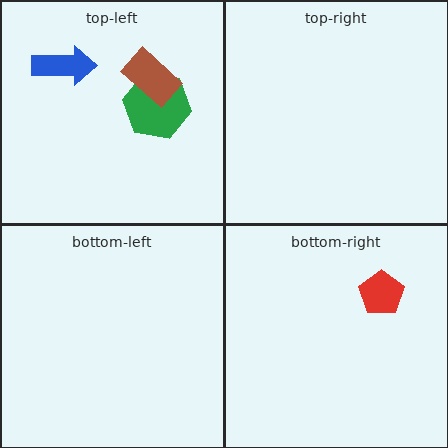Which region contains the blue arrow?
The top-left region.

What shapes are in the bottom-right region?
The red pentagon.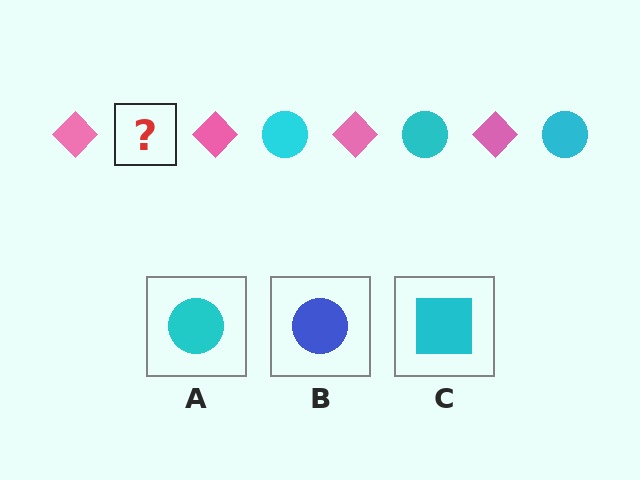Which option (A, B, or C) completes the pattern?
A.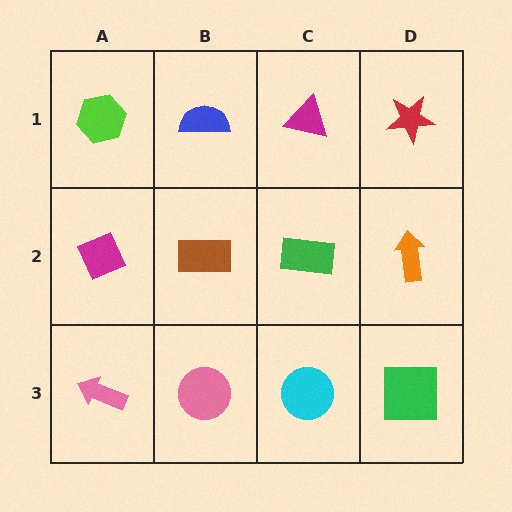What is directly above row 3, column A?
A magenta diamond.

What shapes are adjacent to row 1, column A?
A magenta diamond (row 2, column A), a blue semicircle (row 1, column B).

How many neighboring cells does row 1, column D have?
2.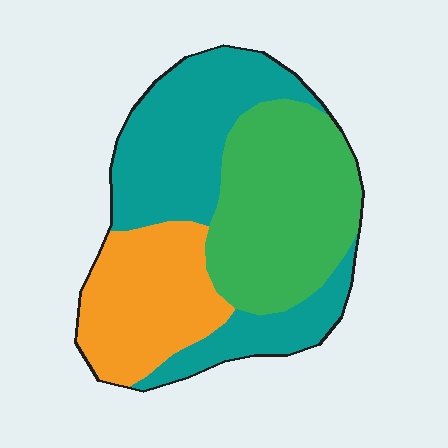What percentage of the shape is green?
Green takes up about three eighths (3/8) of the shape.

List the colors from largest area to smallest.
From largest to smallest: teal, green, orange.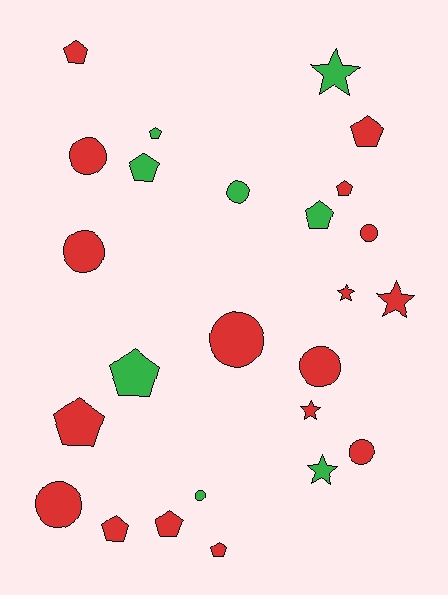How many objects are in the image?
There are 25 objects.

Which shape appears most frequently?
Pentagon, with 11 objects.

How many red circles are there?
There are 7 red circles.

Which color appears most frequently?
Red, with 17 objects.